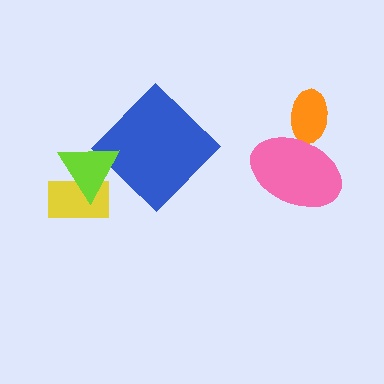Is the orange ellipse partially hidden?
Yes, it is partially covered by another shape.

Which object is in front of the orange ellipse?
The pink ellipse is in front of the orange ellipse.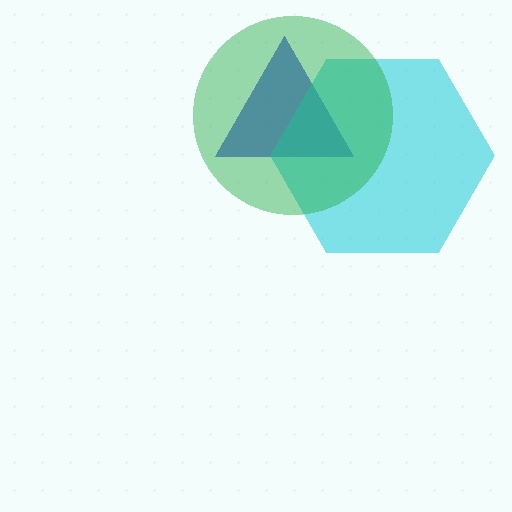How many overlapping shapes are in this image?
There are 3 overlapping shapes in the image.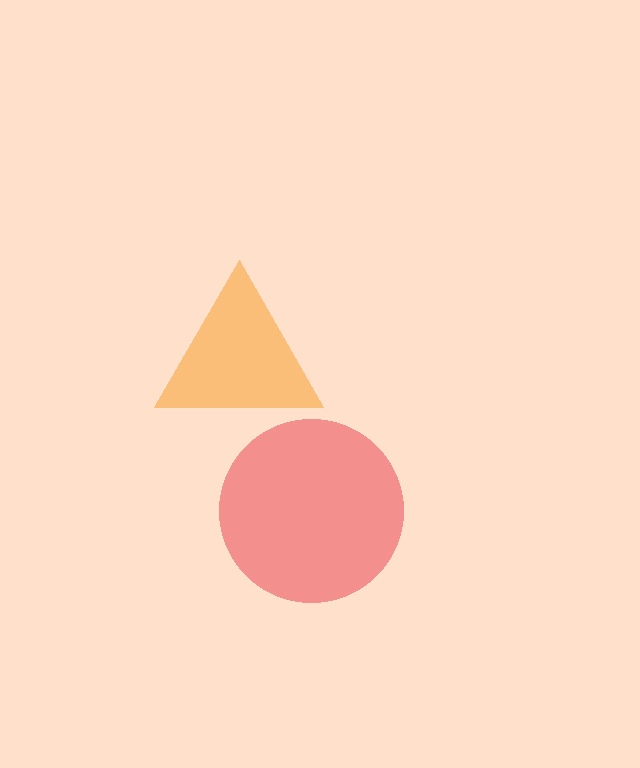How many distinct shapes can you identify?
There are 2 distinct shapes: an orange triangle, a red circle.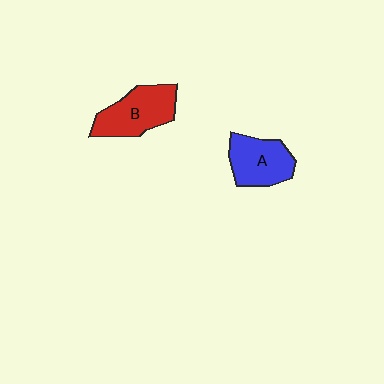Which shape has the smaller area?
Shape A (blue).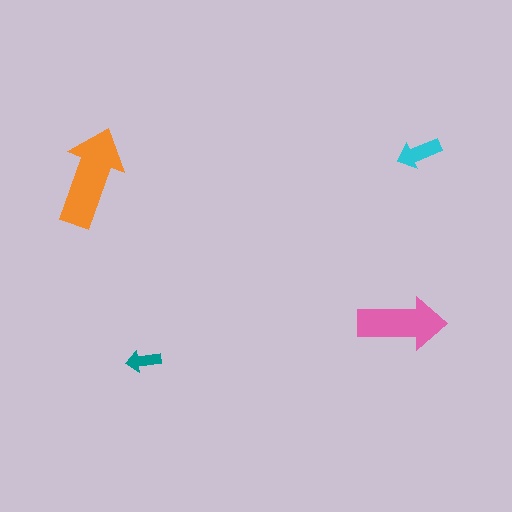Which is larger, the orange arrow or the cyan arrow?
The orange one.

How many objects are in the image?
There are 4 objects in the image.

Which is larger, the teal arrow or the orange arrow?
The orange one.